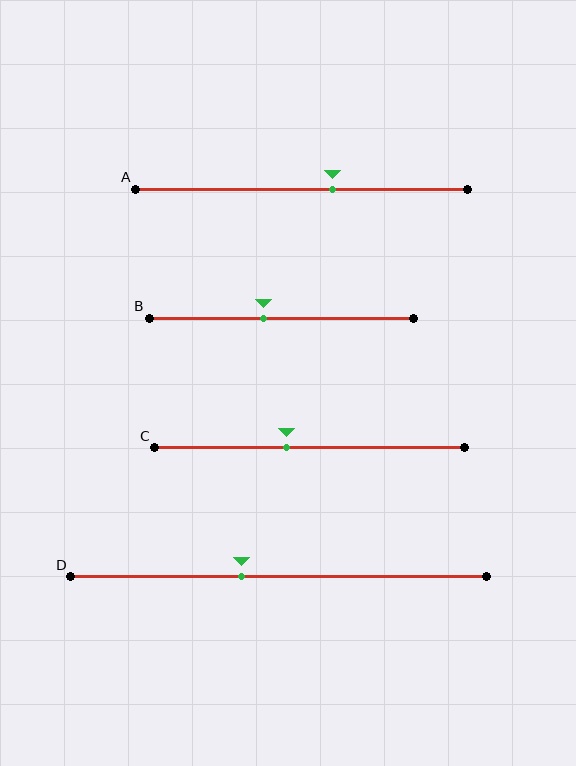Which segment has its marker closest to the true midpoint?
Segment B has its marker closest to the true midpoint.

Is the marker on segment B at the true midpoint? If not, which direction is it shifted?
No, the marker on segment B is shifted to the left by about 7% of the segment length.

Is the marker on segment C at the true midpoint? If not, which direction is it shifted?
No, the marker on segment C is shifted to the left by about 7% of the segment length.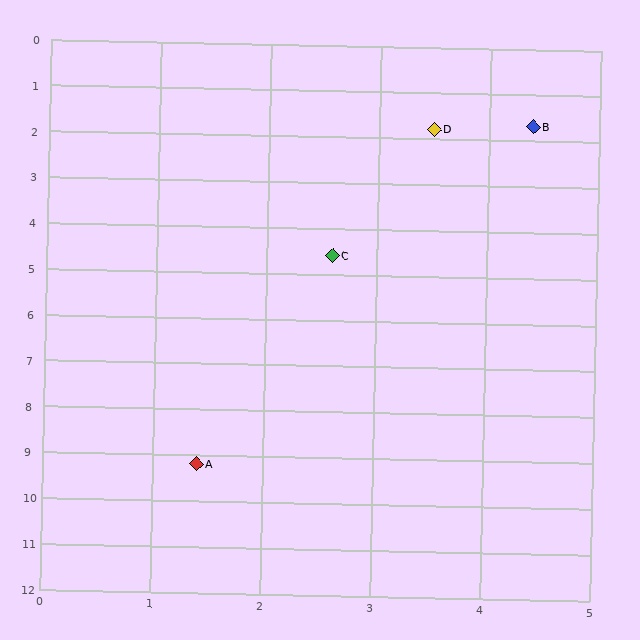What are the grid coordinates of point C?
Point C is at approximately (2.6, 4.6).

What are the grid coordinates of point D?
Point D is at approximately (3.5, 1.8).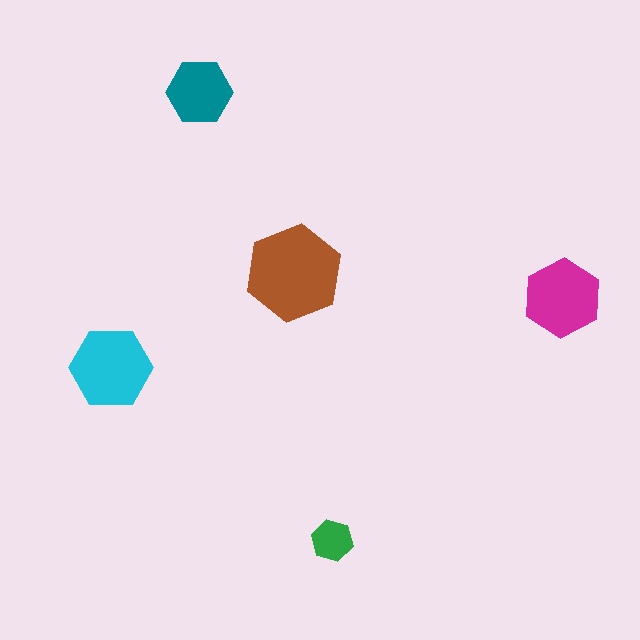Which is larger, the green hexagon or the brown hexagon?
The brown one.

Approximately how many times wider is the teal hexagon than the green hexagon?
About 1.5 times wider.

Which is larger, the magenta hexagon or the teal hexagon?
The magenta one.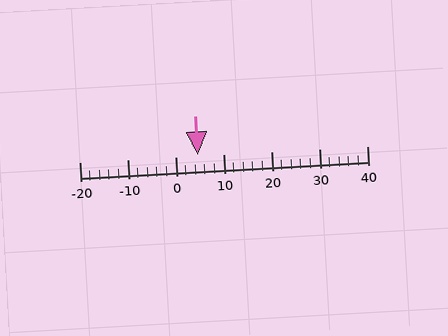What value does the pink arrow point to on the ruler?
The pink arrow points to approximately 5.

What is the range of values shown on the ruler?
The ruler shows values from -20 to 40.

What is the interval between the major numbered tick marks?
The major tick marks are spaced 10 units apart.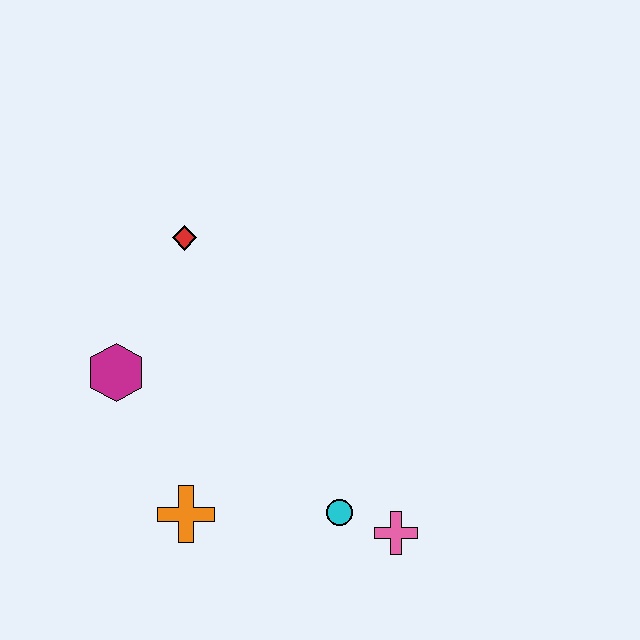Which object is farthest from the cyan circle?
The red diamond is farthest from the cyan circle.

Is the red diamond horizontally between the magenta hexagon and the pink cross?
Yes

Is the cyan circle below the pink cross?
No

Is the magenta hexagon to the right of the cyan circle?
No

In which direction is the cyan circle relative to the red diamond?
The cyan circle is below the red diamond.